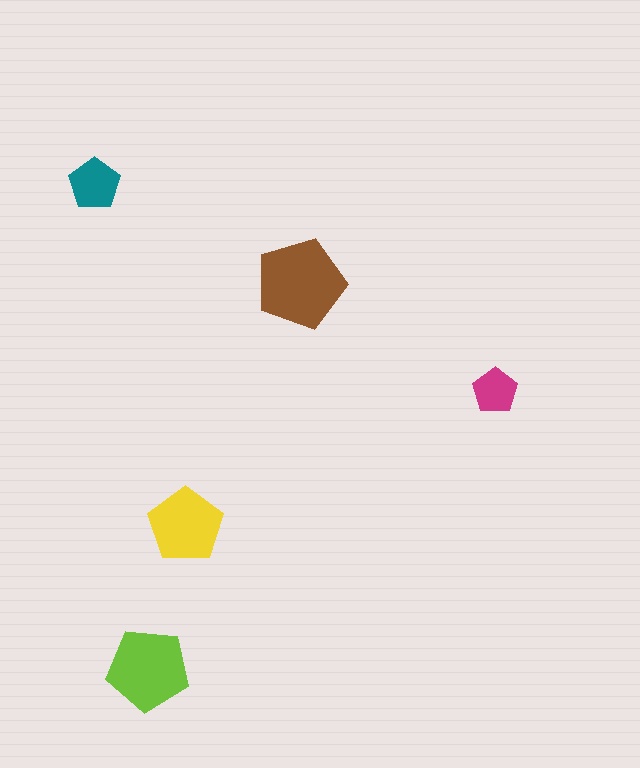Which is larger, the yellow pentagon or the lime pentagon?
The lime one.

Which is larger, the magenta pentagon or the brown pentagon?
The brown one.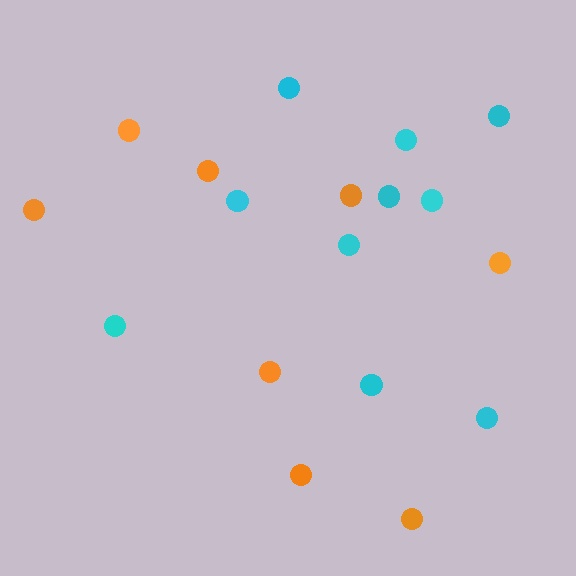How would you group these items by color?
There are 2 groups: one group of orange circles (8) and one group of cyan circles (10).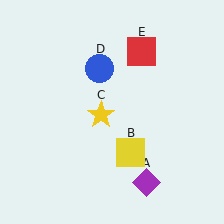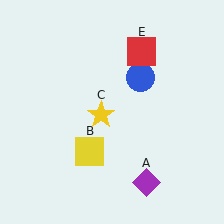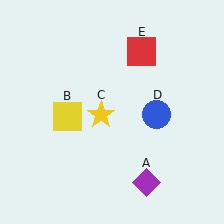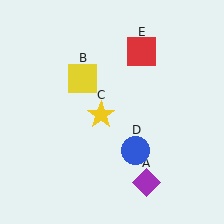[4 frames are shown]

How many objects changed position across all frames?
2 objects changed position: yellow square (object B), blue circle (object D).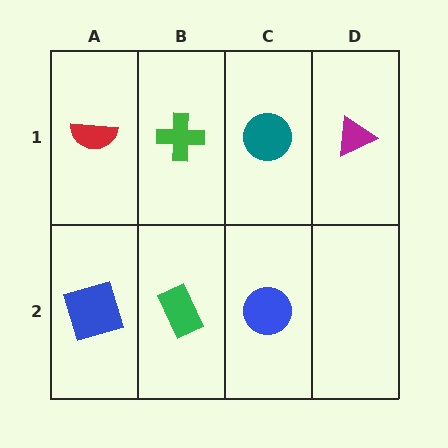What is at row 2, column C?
A blue circle.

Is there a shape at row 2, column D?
No, that cell is empty.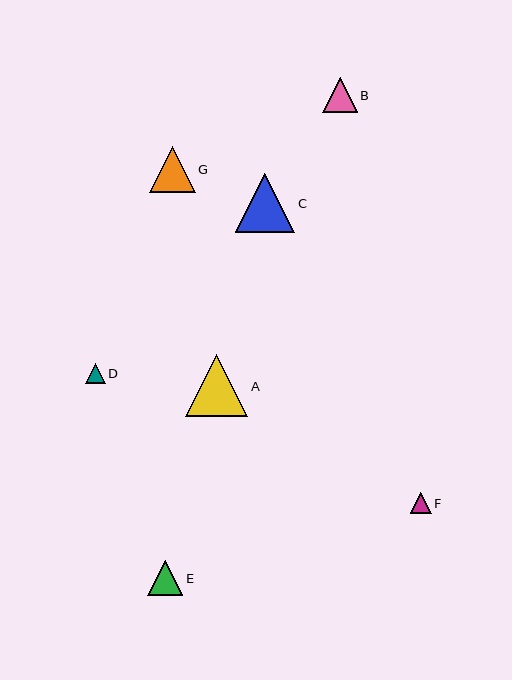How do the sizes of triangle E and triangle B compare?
Triangle E and triangle B are approximately the same size.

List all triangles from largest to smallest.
From largest to smallest: A, C, G, E, B, F, D.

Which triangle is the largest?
Triangle A is the largest with a size of approximately 63 pixels.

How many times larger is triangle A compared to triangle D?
Triangle A is approximately 3.1 times the size of triangle D.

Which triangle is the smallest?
Triangle D is the smallest with a size of approximately 20 pixels.